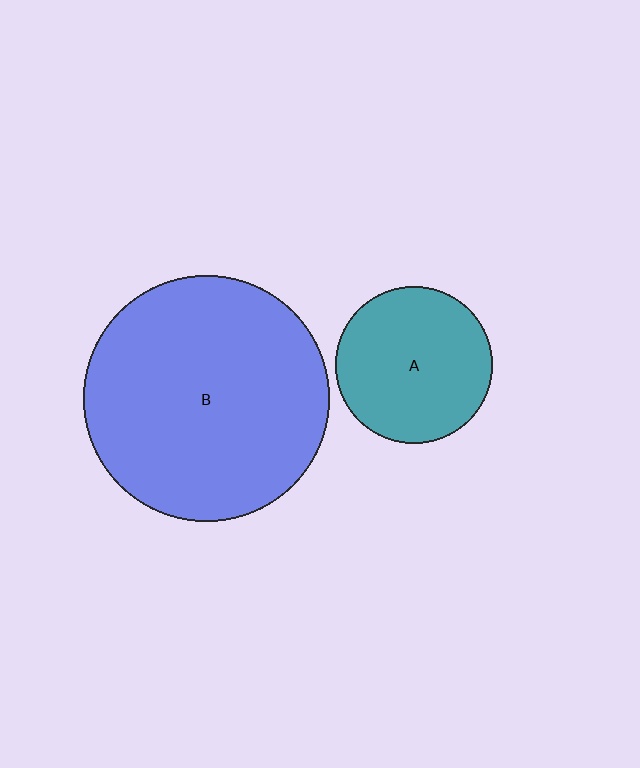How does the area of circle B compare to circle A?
Approximately 2.5 times.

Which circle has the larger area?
Circle B (blue).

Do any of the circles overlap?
No, none of the circles overlap.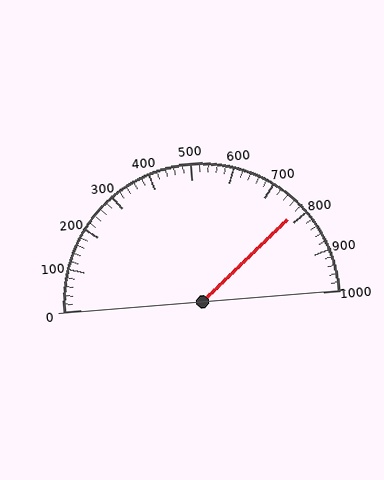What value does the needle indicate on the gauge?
The needle indicates approximately 780.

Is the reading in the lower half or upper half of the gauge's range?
The reading is in the upper half of the range (0 to 1000).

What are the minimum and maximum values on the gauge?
The gauge ranges from 0 to 1000.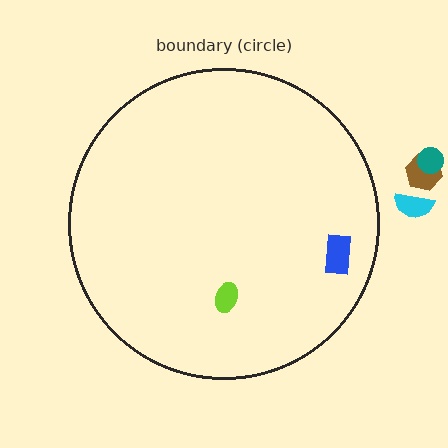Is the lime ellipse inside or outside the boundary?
Inside.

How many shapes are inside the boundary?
2 inside, 3 outside.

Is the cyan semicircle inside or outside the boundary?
Outside.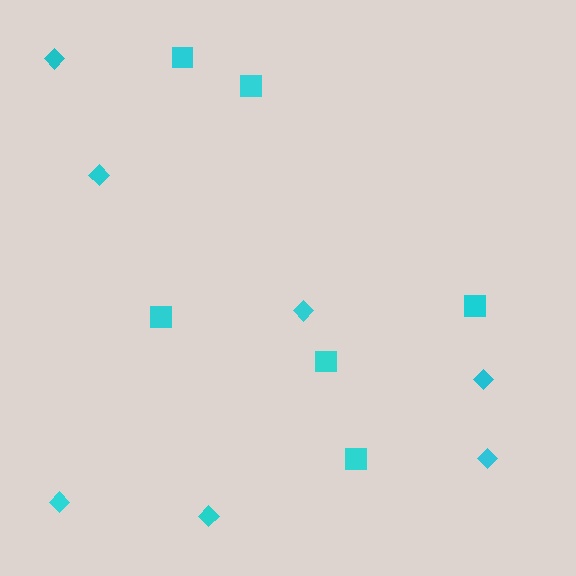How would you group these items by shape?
There are 2 groups: one group of diamonds (7) and one group of squares (6).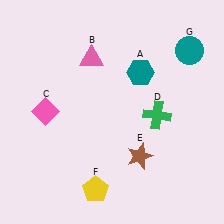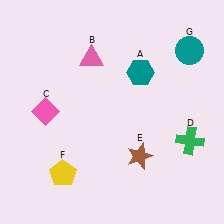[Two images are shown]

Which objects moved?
The objects that moved are: the green cross (D), the yellow pentagon (F).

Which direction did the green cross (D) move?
The green cross (D) moved right.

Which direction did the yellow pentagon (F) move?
The yellow pentagon (F) moved left.